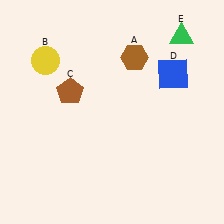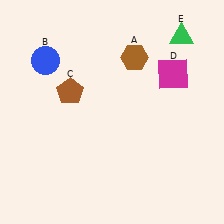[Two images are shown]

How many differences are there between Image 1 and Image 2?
There are 2 differences between the two images.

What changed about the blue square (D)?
In Image 1, D is blue. In Image 2, it changed to magenta.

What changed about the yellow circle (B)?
In Image 1, B is yellow. In Image 2, it changed to blue.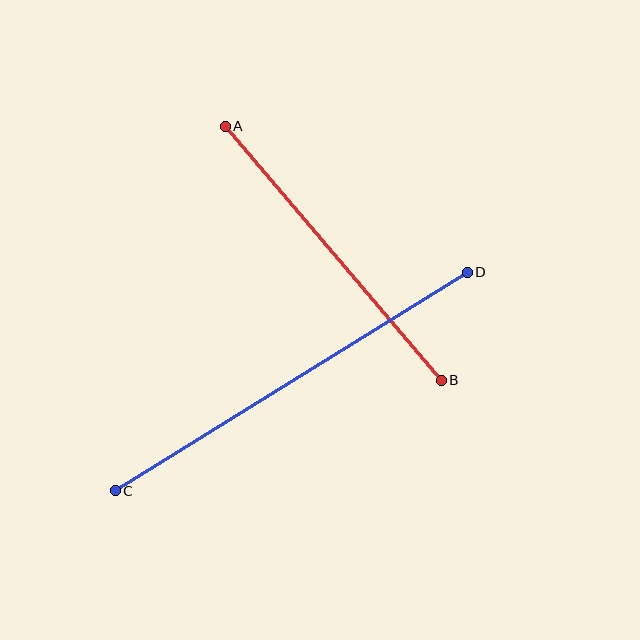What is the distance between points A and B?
The distance is approximately 333 pixels.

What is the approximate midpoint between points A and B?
The midpoint is at approximately (333, 253) pixels.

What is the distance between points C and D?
The distance is approximately 414 pixels.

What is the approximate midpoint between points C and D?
The midpoint is at approximately (291, 381) pixels.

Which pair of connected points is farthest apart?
Points C and D are farthest apart.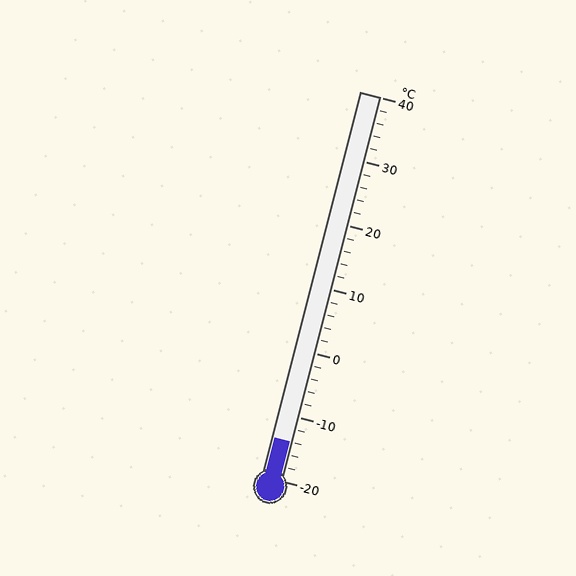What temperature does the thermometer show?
The thermometer shows approximately -14°C.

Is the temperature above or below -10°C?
The temperature is below -10°C.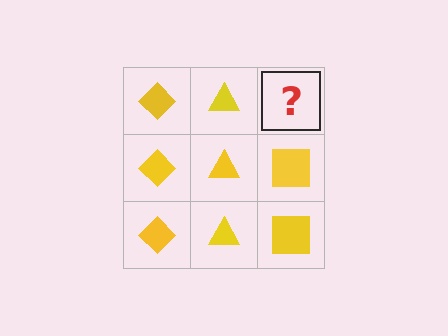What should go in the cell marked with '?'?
The missing cell should contain a yellow square.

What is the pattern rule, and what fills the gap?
The rule is that each column has a consistent shape. The gap should be filled with a yellow square.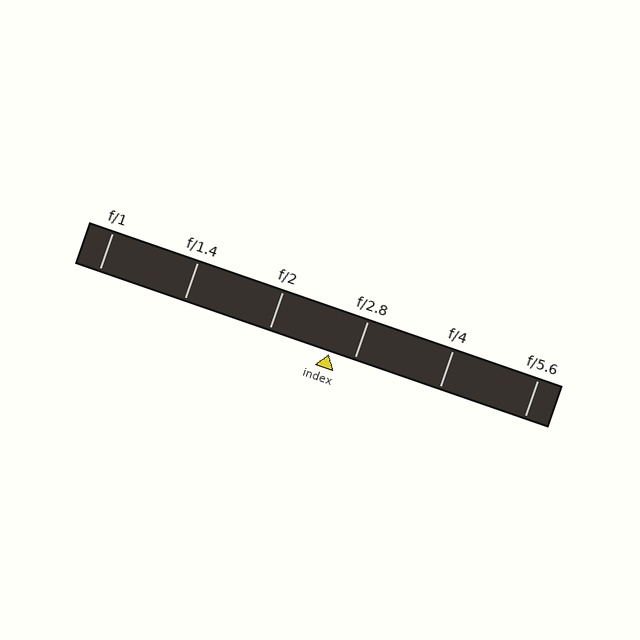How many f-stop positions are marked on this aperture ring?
There are 6 f-stop positions marked.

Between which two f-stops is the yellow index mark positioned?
The index mark is between f/2 and f/2.8.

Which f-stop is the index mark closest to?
The index mark is closest to f/2.8.